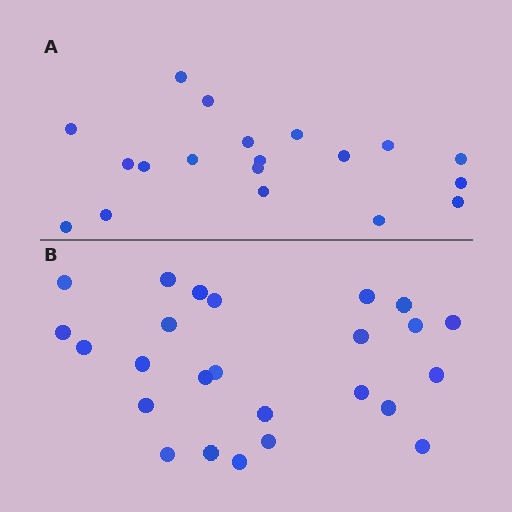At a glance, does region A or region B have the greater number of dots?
Region B (the bottom region) has more dots.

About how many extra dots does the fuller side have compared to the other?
Region B has about 6 more dots than region A.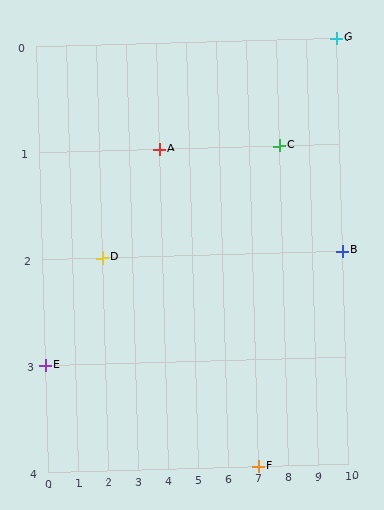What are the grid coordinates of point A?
Point A is at grid coordinates (4, 1).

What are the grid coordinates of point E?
Point E is at grid coordinates (0, 3).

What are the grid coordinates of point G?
Point G is at grid coordinates (10, 0).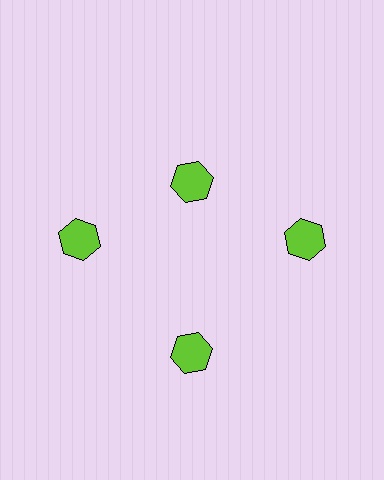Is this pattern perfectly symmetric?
No. The 4 lime hexagons are arranged in a ring, but one element near the 12 o'clock position is pulled inward toward the center, breaking the 4-fold rotational symmetry.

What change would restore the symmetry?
The symmetry would be restored by moving it outward, back onto the ring so that all 4 hexagons sit at equal angles and equal distance from the center.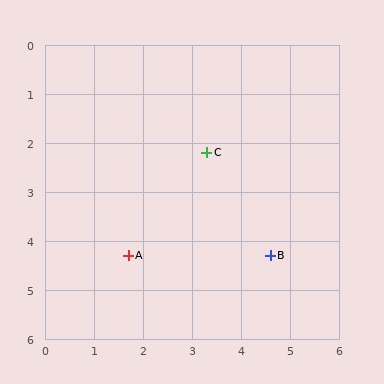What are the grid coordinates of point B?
Point B is at approximately (4.6, 4.3).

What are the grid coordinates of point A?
Point A is at approximately (1.7, 4.3).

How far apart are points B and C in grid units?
Points B and C are about 2.5 grid units apart.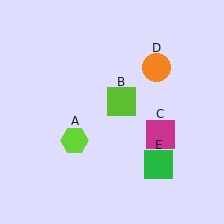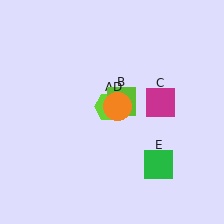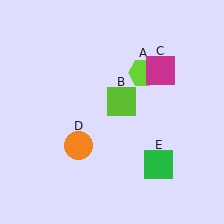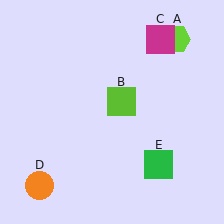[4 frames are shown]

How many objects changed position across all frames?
3 objects changed position: lime hexagon (object A), magenta square (object C), orange circle (object D).